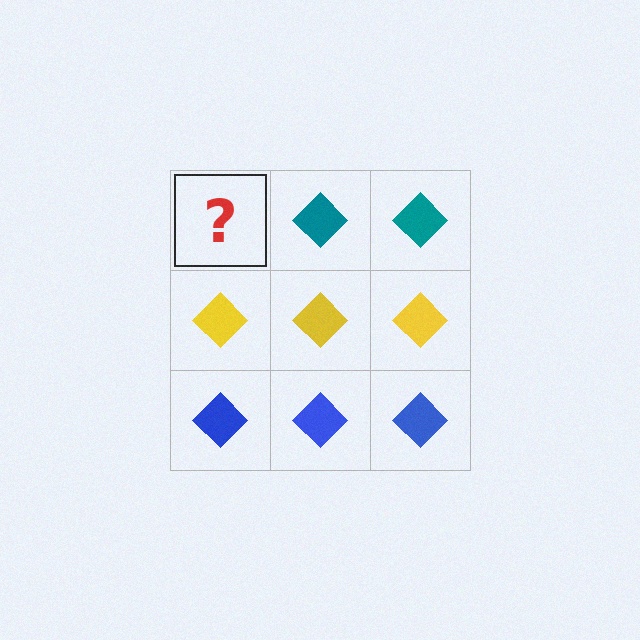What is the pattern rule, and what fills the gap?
The rule is that each row has a consistent color. The gap should be filled with a teal diamond.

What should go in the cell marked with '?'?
The missing cell should contain a teal diamond.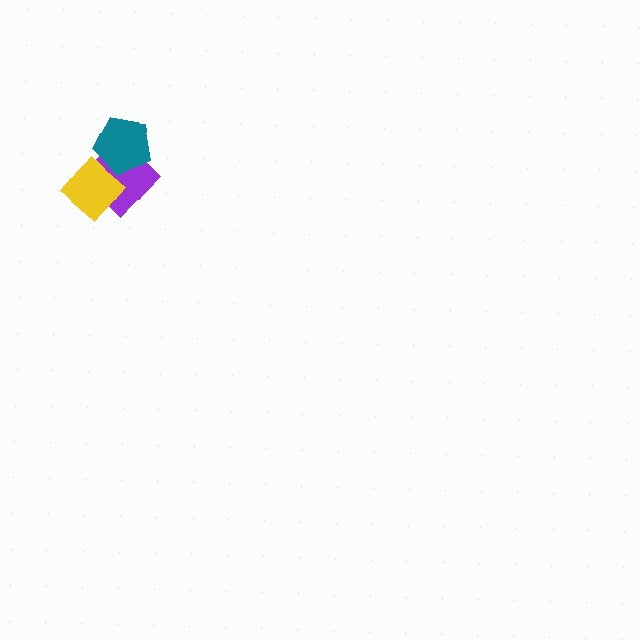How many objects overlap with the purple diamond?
2 objects overlap with the purple diamond.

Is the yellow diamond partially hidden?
Yes, it is partially covered by another shape.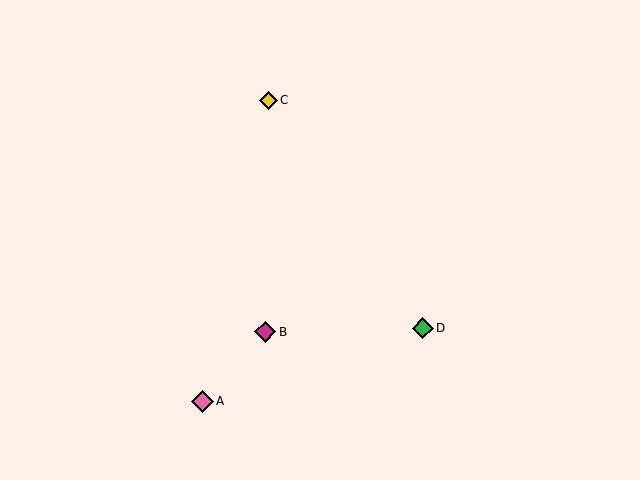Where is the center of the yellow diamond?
The center of the yellow diamond is at (268, 100).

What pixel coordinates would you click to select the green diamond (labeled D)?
Click at (423, 328) to select the green diamond D.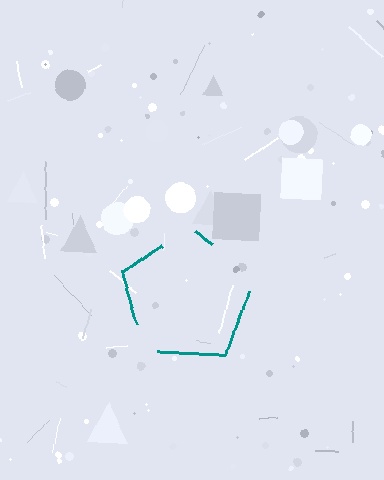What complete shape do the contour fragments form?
The contour fragments form a pentagon.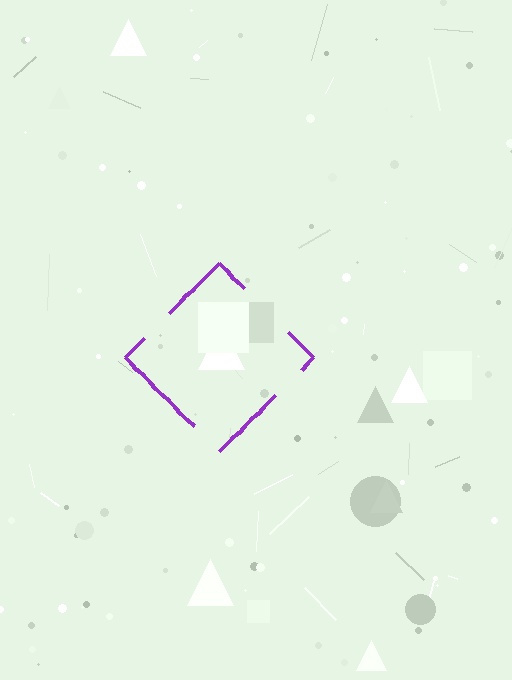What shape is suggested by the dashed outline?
The dashed outline suggests a diamond.